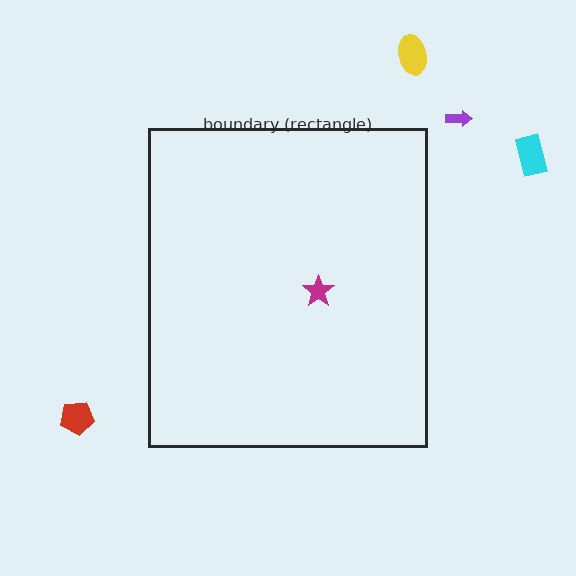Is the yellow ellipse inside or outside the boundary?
Outside.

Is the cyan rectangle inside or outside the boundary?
Outside.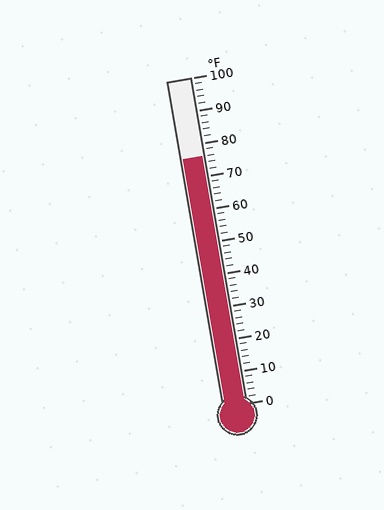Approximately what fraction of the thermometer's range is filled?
The thermometer is filled to approximately 75% of its range.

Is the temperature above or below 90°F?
The temperature is below 90°F.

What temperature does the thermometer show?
The thermometer shows approximately 76°F.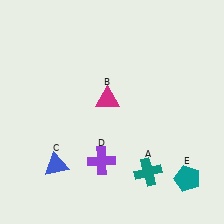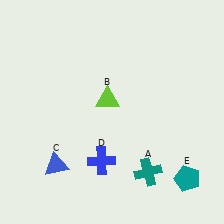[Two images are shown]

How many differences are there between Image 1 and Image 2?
There are 2 differences between the two images.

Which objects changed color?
B changed from magenta to lime. D changed from purple to blue.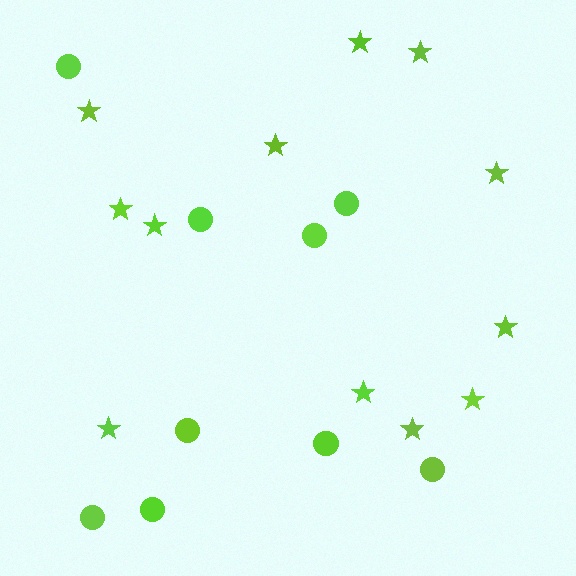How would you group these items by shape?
There are 2 groups: one group of stars (12) and one group of circles (9).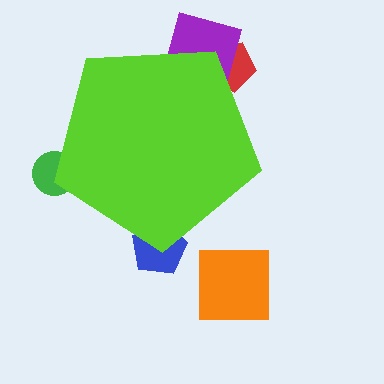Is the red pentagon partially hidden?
Yes, the red pentagon is partially hidden behind the lime pentagon.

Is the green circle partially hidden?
Yes, the green circle is partially hidden behind the lime pentagon.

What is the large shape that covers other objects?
A lime pentagon.